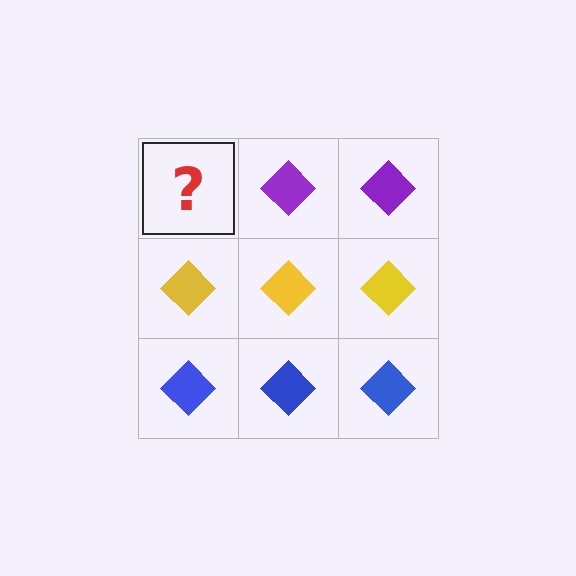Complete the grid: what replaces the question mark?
The question mark should be replaced with a purple diamond.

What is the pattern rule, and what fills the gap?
The rule is that each row has a consistent color. The gap should be filled with a purple diamond.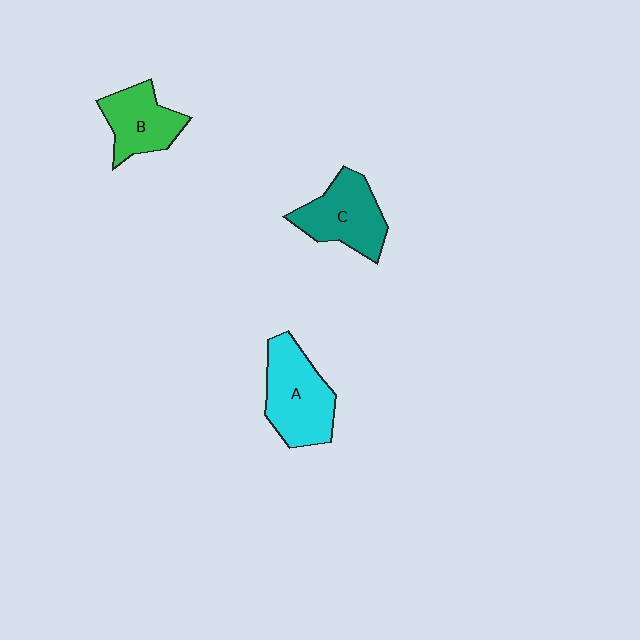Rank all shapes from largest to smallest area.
From largest to smallest: A (cyan), C (teal), B (green).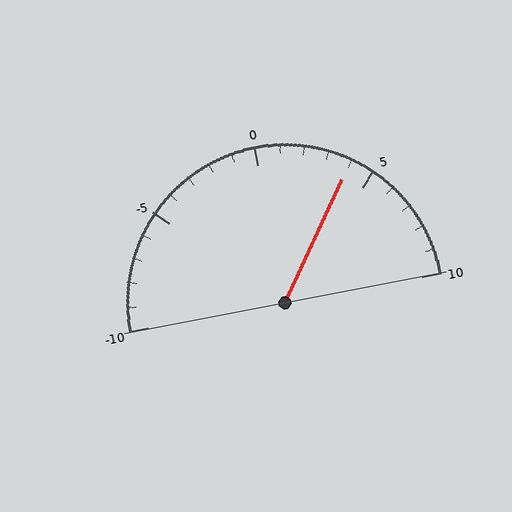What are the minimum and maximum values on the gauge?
The gauge ranges from -10 to 10.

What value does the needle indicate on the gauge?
The needle indicates approximately 4.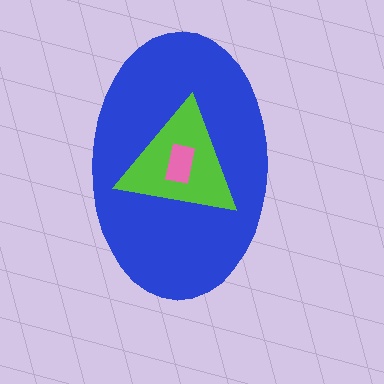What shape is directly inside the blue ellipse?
The lime triangle.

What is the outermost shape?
The blue ellipse.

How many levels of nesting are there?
3.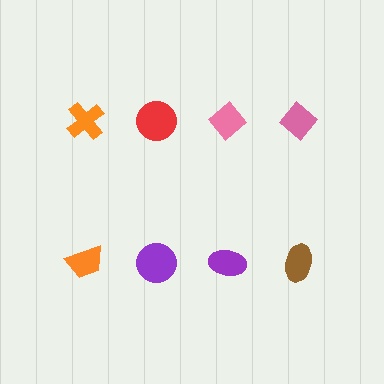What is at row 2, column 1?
An orange trapezoid.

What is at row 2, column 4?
A brown ellipse.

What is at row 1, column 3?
A pink diamond.